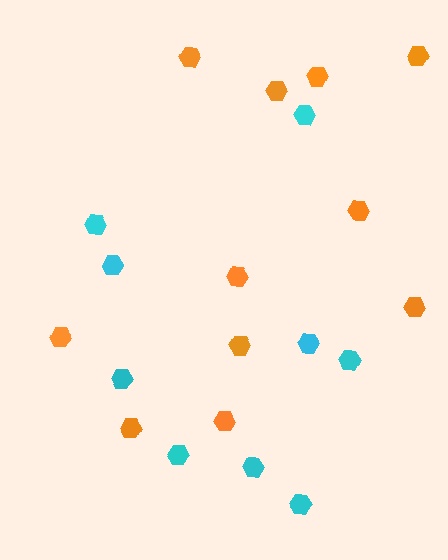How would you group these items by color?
There are 2 groups: one group of orange hexagons (11) and one group of cyan hexagons (9).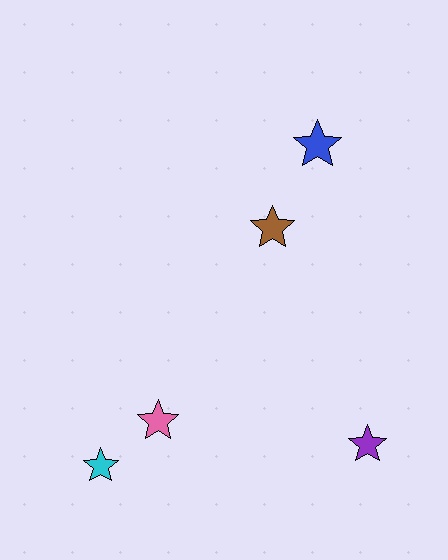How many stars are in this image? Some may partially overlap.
There are 5 stars.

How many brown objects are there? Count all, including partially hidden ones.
There is 1 brown object.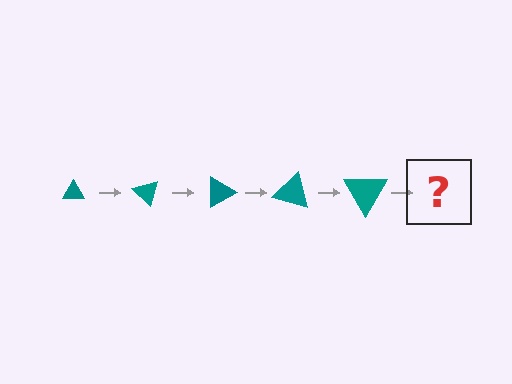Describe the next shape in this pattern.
It should be a triangle, larger than the previous one and rotated 225 degrees from the start.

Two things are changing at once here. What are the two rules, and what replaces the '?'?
The two rules are that the triangle grows larger each step and it rotates 45 degrees each step. The '?' should be a triangle, larger than the previous one and rotated 225 degrees from the start.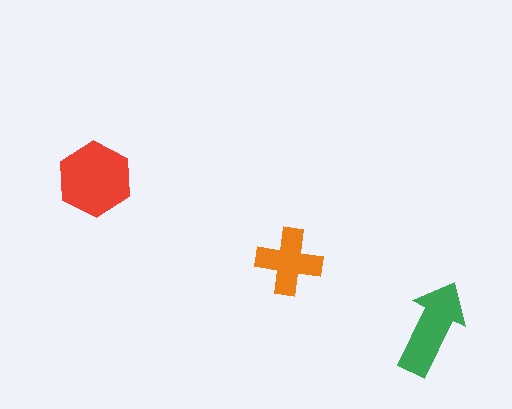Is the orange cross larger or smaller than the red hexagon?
Smaller.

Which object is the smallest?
The orange cross.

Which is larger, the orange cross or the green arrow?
The green arrow.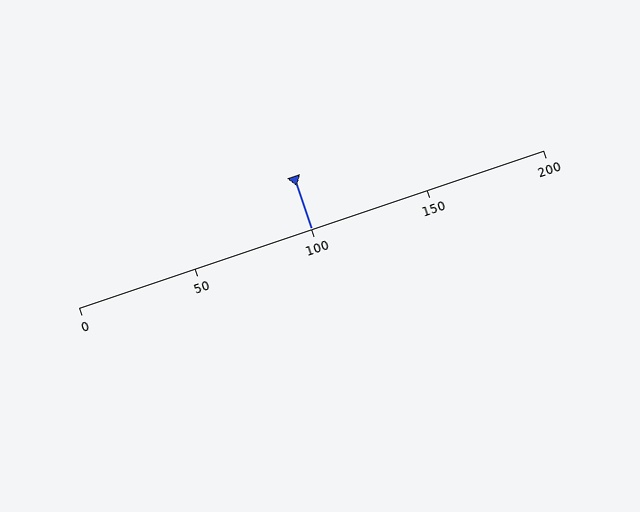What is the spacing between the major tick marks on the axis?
The major ticks are spaced 50 apart.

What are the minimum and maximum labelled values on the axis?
The axis runs from 0 to 200.